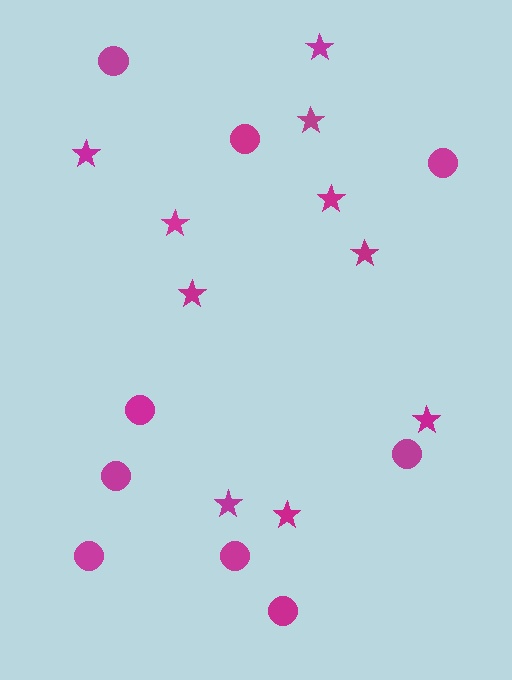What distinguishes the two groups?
There are 2 groups: one group of circles (9) and one group of stars (10).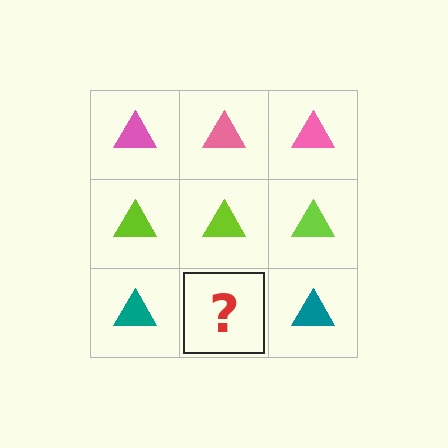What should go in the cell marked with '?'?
The missing cell should contain a teal triangle.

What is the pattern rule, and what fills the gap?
The rule is that each row has a consistent color. The gap should be filled with a teal triangle.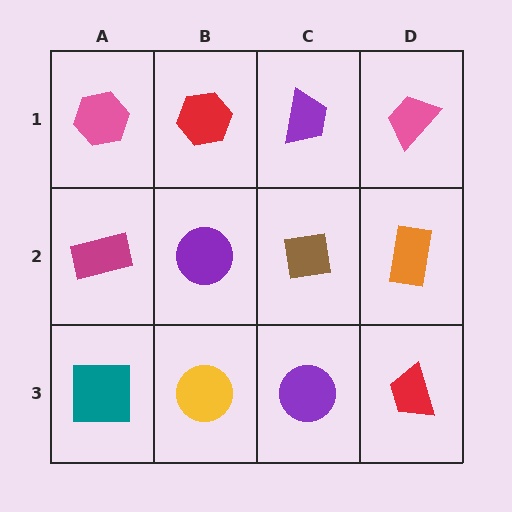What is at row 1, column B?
A red hexagon.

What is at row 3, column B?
A yellow circle.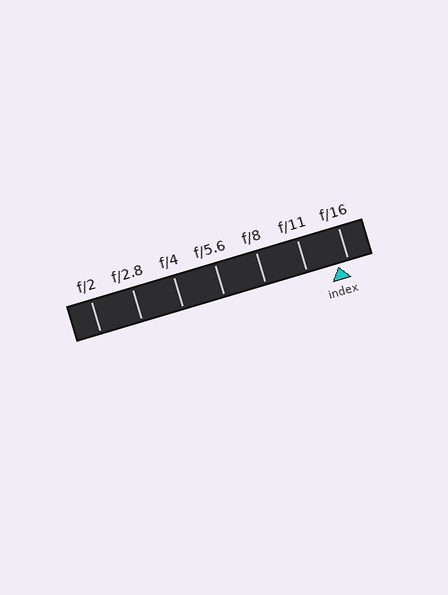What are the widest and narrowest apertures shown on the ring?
The widest aperture shown is f/2 and the narrowest is f/16.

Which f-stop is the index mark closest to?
The index mark is closest to f/16.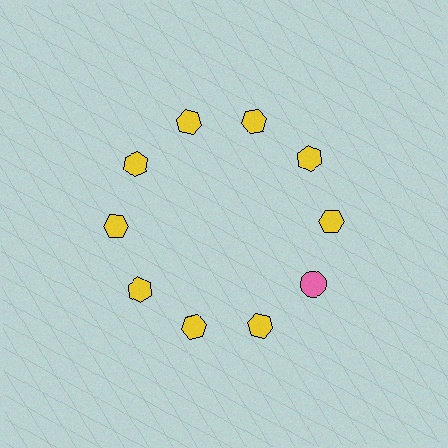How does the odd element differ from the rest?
It differs in both color (pink instead of yellow) and shape (circle instead of hexagon).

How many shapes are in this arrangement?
There are 10 shapes arranged in a ring pattern.